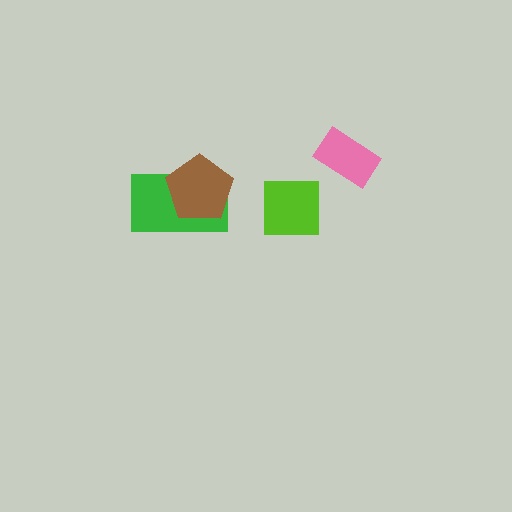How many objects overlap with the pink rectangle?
0 objects overlap with the pink rectangle.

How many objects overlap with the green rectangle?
1 object overlaps with the green rectangle.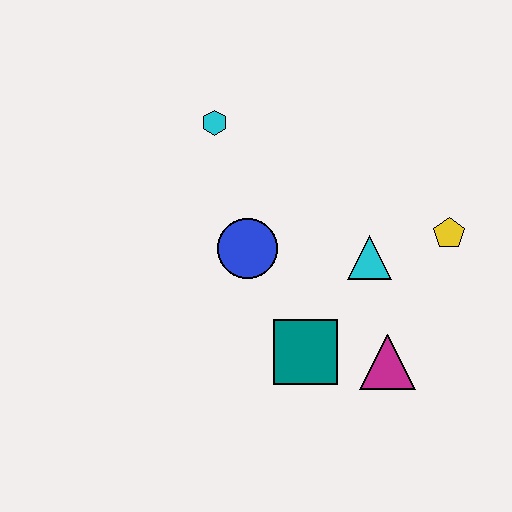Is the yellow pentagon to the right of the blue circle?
Yes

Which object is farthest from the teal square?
The cyan hexagon is farthest from the teal square.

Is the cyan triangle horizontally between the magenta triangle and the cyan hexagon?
Yes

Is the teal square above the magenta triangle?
Yes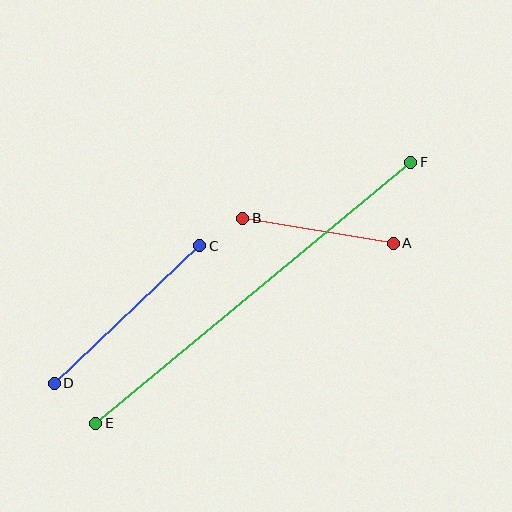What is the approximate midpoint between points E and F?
The midpoint is at approximately (253, 293) pixels.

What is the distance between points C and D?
The distance is approximately 200 pixels.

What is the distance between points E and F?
The distance is approximately 409 pixels.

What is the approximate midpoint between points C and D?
The midpoint is at approximately (127, 314) pixels.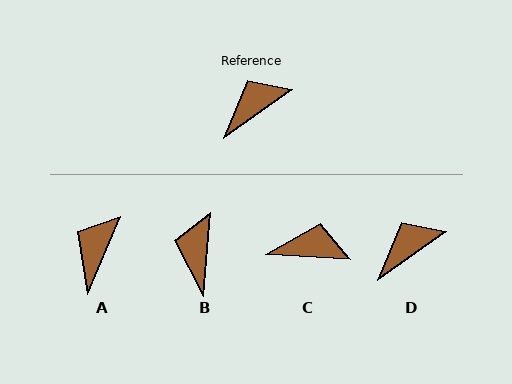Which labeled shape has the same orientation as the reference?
D.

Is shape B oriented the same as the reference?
No, it is off by about 51 degrees.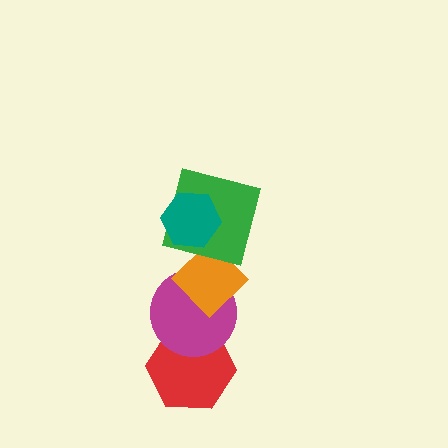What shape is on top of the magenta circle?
The orange diamond is on top of the magenta circle.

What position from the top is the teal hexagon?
The teal hexagon is 1st from the top.